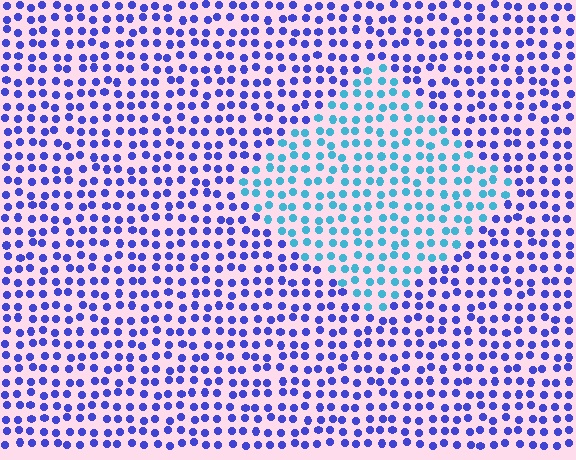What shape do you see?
I see a diamond.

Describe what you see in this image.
The image is filled with small blue elements in a uniform arrangement. A diamond-shaped region is visible where the elements are tinted to a slightly different hue, forming a subtle color boundary.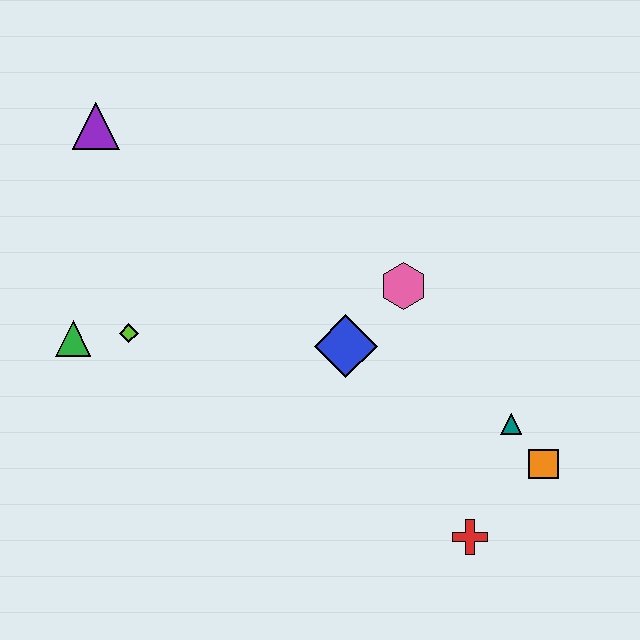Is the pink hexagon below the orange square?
No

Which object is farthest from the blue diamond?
The purple triangle is farthest from the blue diamond.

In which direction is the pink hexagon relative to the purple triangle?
The pink hexagon is to the right of the purple triangle.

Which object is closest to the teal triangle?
The orange square is closest to the teal triangle.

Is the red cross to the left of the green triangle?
No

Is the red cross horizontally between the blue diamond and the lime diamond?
No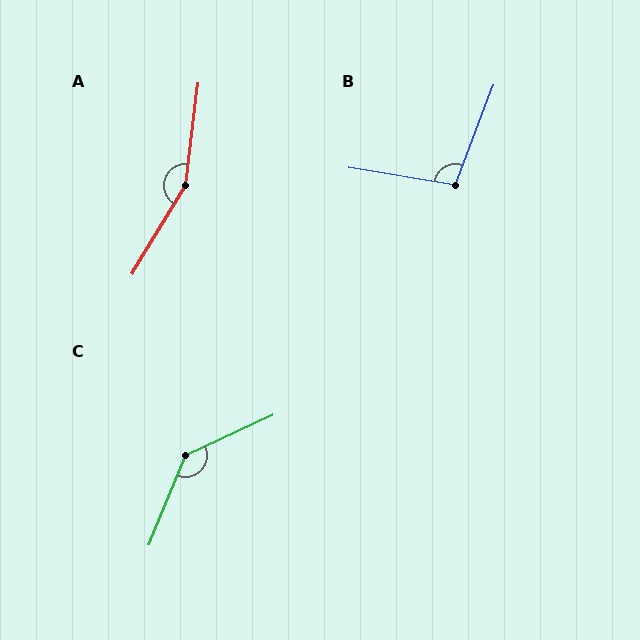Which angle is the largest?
A, at approximately 156 degrees.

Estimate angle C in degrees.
Approximately 137 degrees.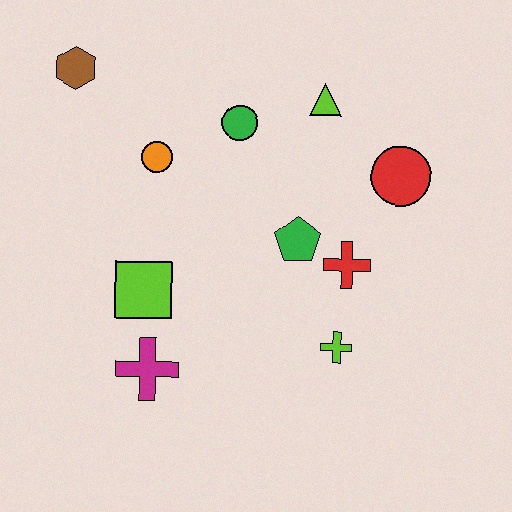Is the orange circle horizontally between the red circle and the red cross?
No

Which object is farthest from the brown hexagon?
The lime cross is farthest from the brown hexagon.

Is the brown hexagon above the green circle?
Yes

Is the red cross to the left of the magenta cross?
No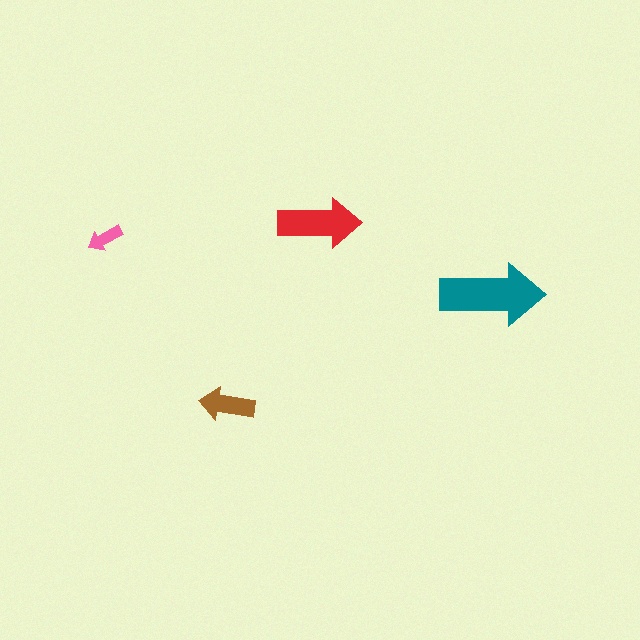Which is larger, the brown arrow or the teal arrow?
The teal one.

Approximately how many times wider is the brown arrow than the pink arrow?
About 1.5 times wider.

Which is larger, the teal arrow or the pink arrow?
The teal one.